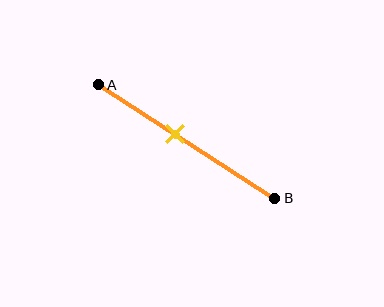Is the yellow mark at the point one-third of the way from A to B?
No, the mark is at about 45% from A, not at the 33% one-third point.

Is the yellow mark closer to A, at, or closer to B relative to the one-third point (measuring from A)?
The yellow mark is closer to point B than the one-third point of segment AB.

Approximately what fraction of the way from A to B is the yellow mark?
The yellow mark is approximately 45% of the way from A to B.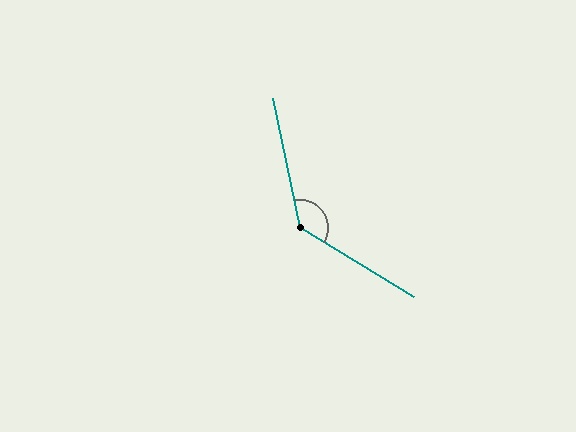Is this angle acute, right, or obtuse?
It is obtuse.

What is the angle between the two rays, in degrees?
Approximately 133 degrees.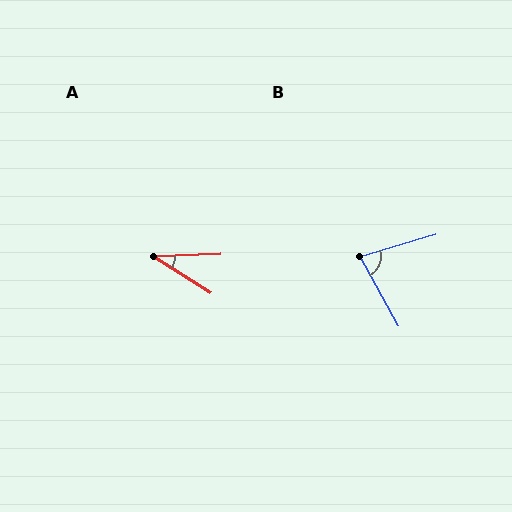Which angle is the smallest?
A, at approximately 35 degrees.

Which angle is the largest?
B, at approximately 77 degrees.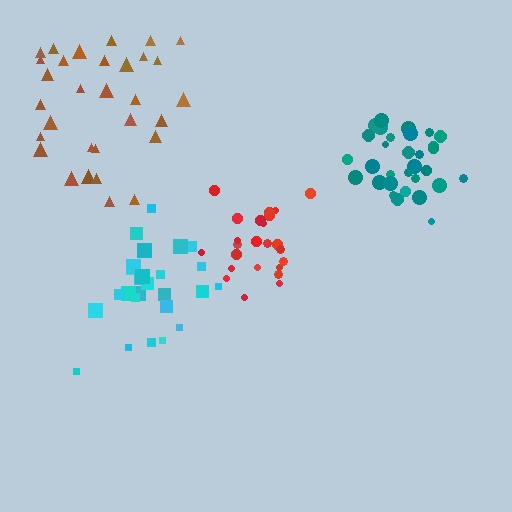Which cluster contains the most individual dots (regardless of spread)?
Teal (32).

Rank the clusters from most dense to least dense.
teal, red, cyan, brown.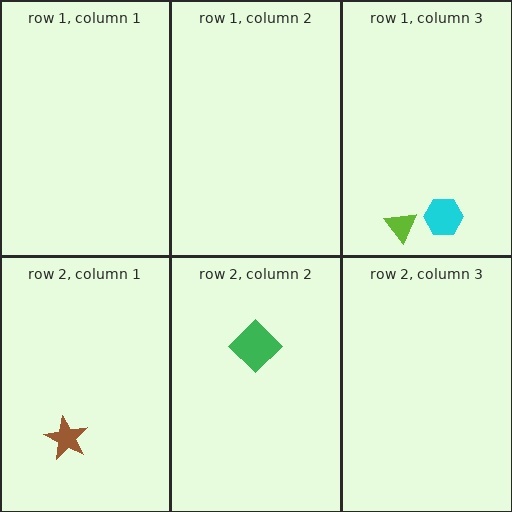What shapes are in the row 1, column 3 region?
The lime triangle, the cyan hexagon.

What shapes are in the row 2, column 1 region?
The brown star.